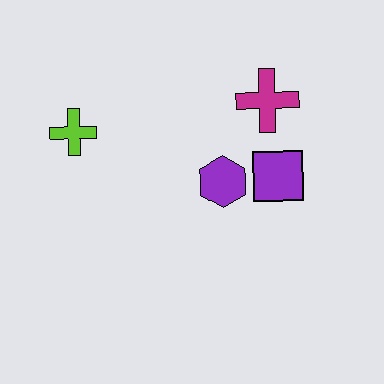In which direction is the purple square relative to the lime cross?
The purple square is to the right of the lime cross.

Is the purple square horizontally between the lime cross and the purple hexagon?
No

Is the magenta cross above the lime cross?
Yes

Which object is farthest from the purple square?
The lime cross is farthest from the purple square.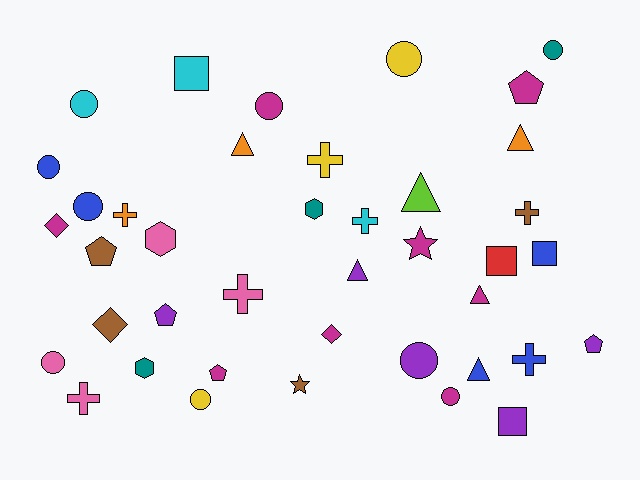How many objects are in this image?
There are 40 objects.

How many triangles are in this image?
There are 6 triangles.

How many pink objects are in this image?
There are 4 pink objects.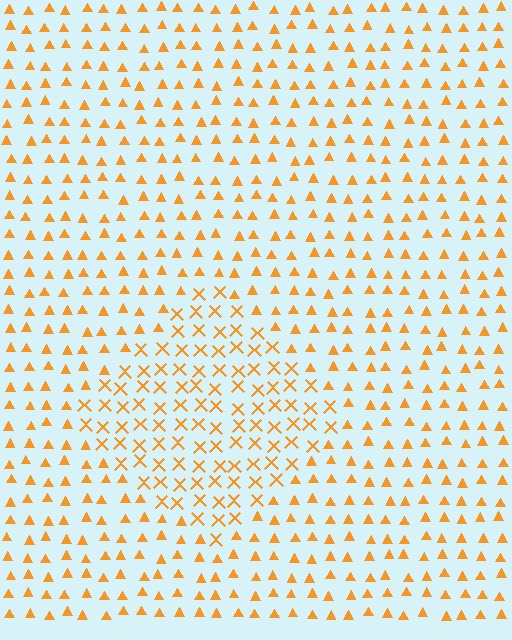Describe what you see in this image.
The image is filled with small orange elements arranged in a uniform grid. A diamond-shaped region contains X marks, while the surrounding area contains triangles. The boundary is defined purely by the change in element shape.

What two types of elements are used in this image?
The image uses X marks inside the diamond region and triangles outside it.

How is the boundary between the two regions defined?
The boundary is defined by a change in element shape: X marks inside vs. triangles outside. All elements share the same color and spacing.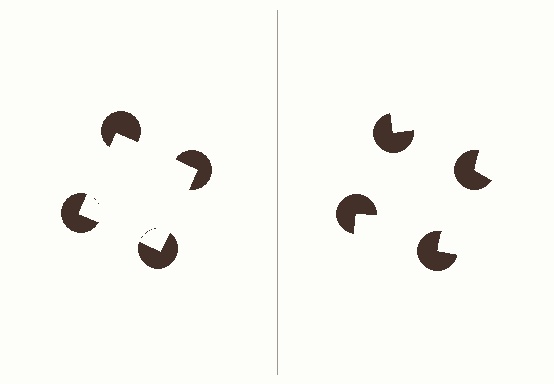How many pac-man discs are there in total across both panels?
8 — 4 on each side.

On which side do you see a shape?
An illusory square appears on the left side. On the right side the wedge cuts are rotated, so no coherent shape forms.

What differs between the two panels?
The pac-man discs are positioned identically on both sides; only the wedge orientations differ. On the left they align to a square; on the right they are misaligned.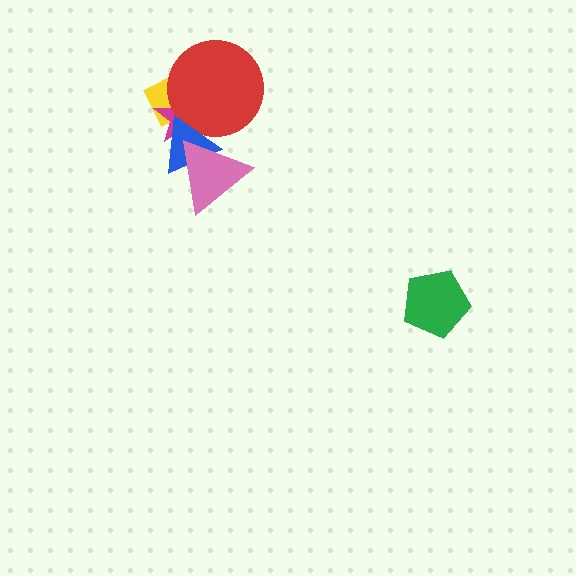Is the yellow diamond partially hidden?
Yes, it is partially covered by another shape.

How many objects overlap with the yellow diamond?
3 objects overlap with the yellow diamond.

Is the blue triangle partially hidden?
Yes, it is partially covered by another shape.